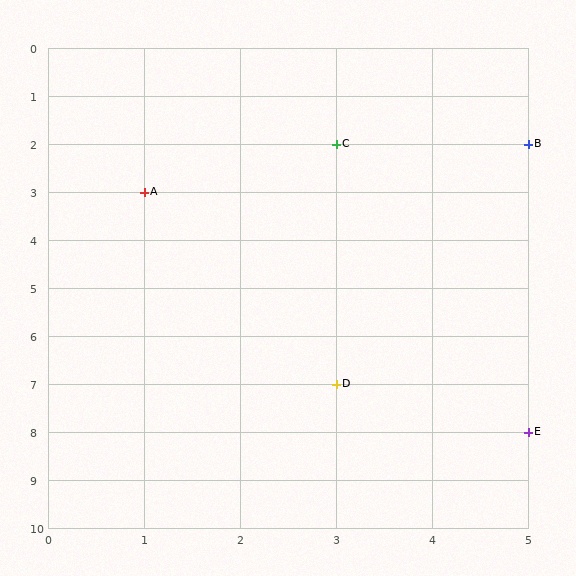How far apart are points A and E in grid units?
Points A and E are 4 columns and 5 rows apart (about 6.4 grid units diagonally).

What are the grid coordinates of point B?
Point B is at grid coordinates (5, 2).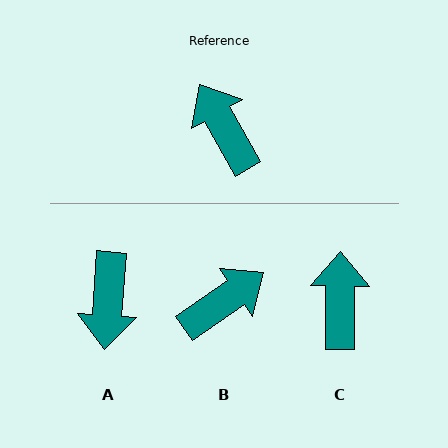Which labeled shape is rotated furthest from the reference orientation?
A, about 146 degrees away.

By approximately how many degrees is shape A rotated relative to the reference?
Approximately 146 degrees counter-clockwise.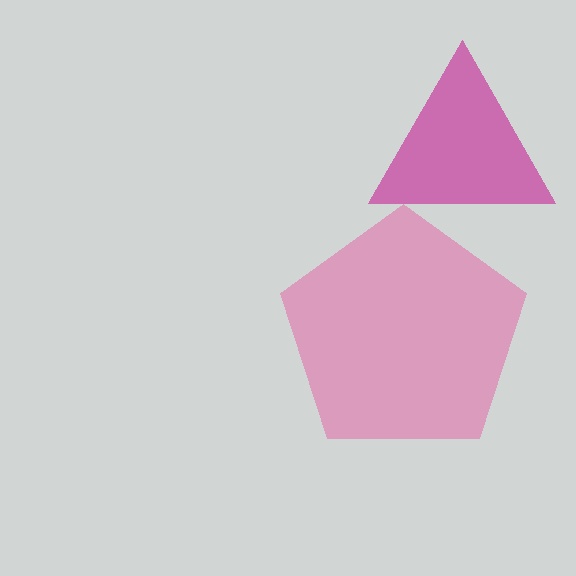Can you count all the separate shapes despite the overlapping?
Yes, there are 2 separate shapes.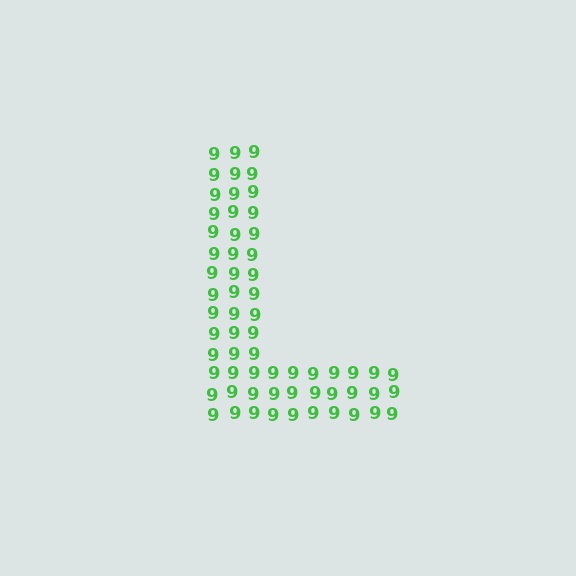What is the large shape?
The large shape is the letter L.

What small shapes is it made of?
It is made of small digit 9's.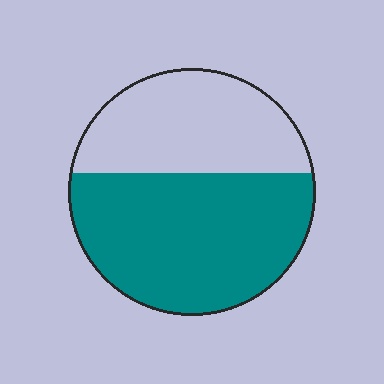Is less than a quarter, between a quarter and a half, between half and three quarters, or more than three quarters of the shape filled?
Between half and three quarters.